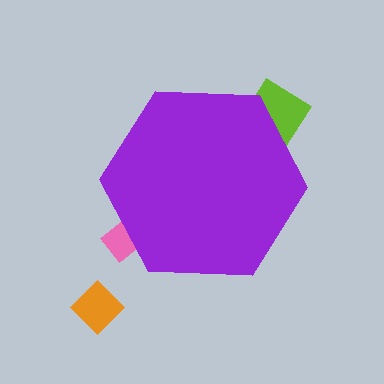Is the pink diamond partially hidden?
Yes, the pink diamond is partially hidden behind the purple hexagon.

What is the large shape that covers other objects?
A purple hexagon.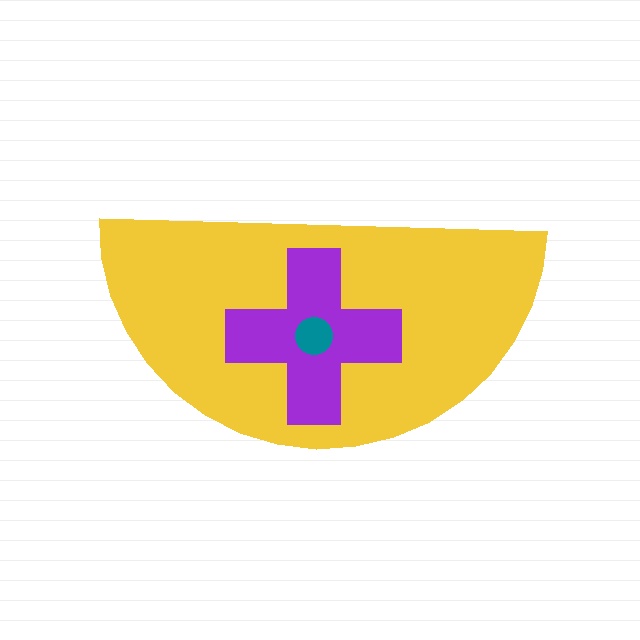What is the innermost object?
The teal circle.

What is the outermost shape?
The yellow semicircle.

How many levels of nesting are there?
3.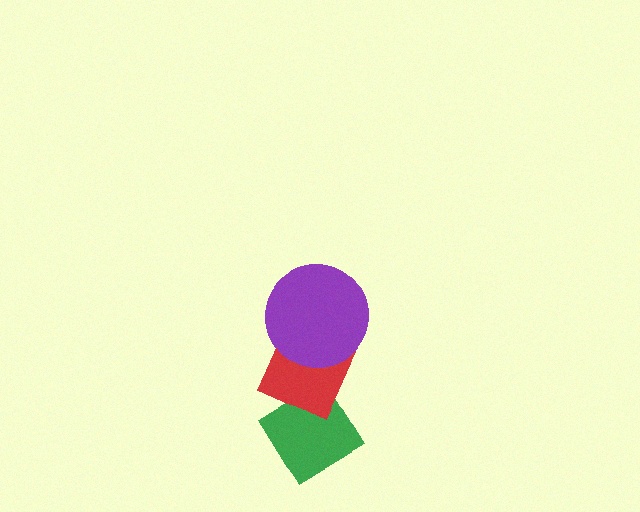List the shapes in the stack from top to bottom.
From top to bottom: the purple circle, the red diamond, the green diamond.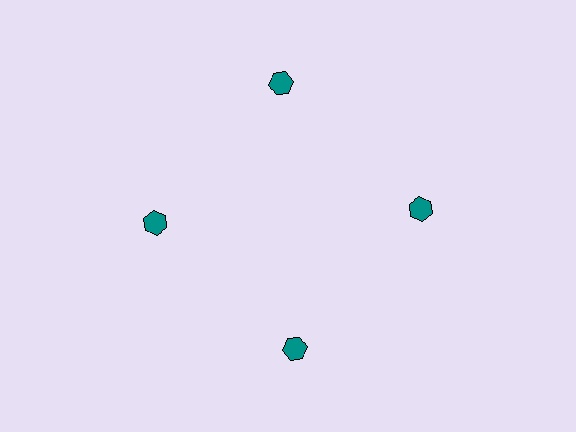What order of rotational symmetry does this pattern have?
This pattern has 4-fold rotational symmetry.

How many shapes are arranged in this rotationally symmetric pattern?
There are 4 shapes, arranged in 4 groups of 1.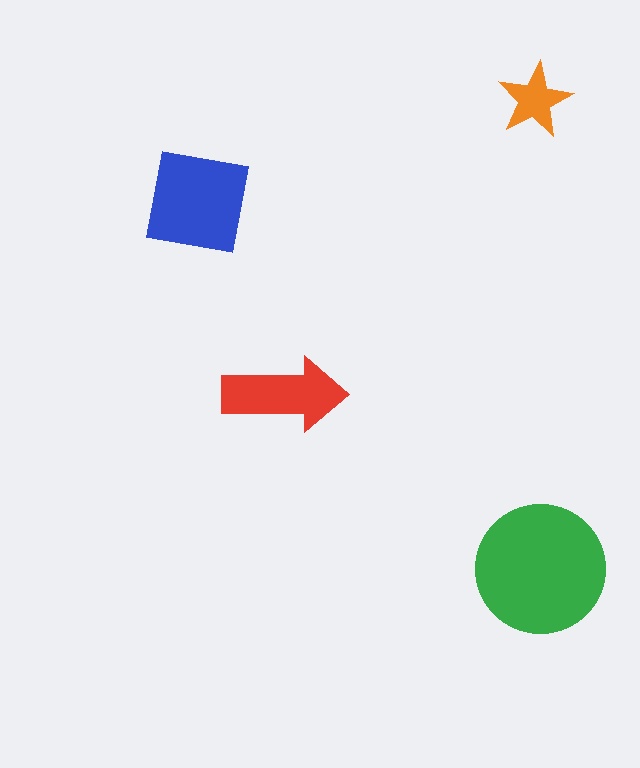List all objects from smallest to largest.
The orange star, the red arrow, the blue square, the green circle.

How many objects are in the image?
There are 4 objects in the image.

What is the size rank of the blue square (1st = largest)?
2nd.